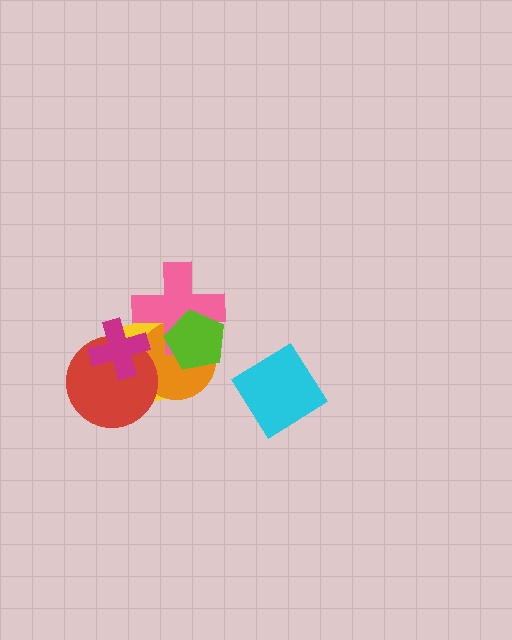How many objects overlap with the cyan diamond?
0 objects overlap with the cyan diamond.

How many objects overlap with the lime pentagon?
3 objects overlap with the lime pentagon.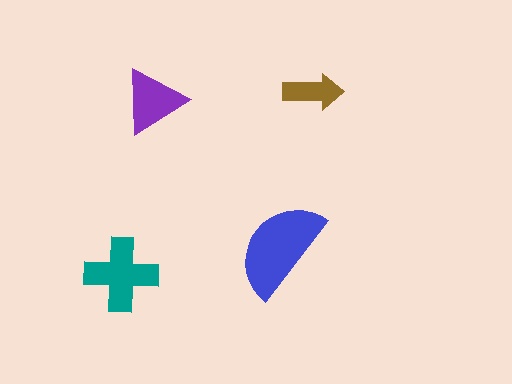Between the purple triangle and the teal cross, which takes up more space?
The teal cross.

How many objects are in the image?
There are 4 objects in the image.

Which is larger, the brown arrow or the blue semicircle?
The blue semicircle.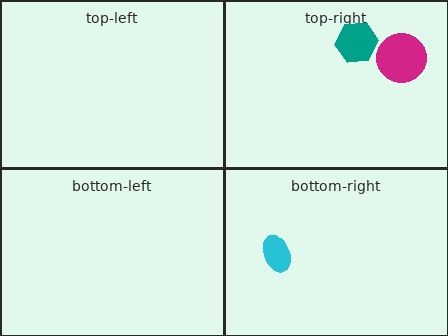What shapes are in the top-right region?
The magenta circle, the teal hexagon.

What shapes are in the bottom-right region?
The cyan ellipse.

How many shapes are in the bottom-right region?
1.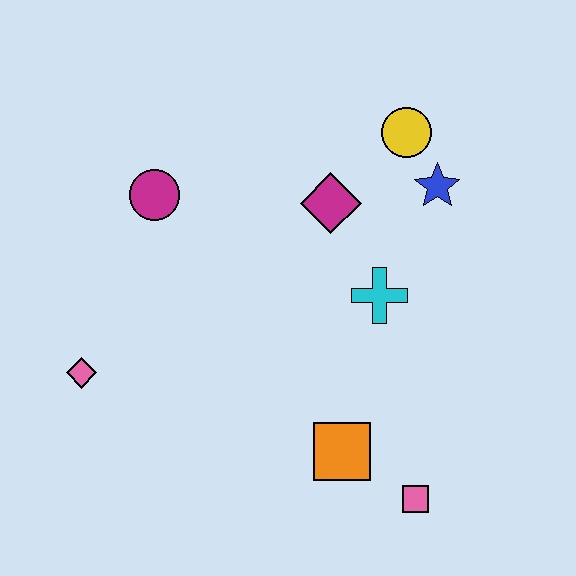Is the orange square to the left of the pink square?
Yes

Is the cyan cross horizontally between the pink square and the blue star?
No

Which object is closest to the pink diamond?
The magenta circle is closest to the pink diamond.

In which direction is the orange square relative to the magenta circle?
The orange square is below the magenta circle.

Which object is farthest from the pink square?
The magenta circle is farthest from the pink square.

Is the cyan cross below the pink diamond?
No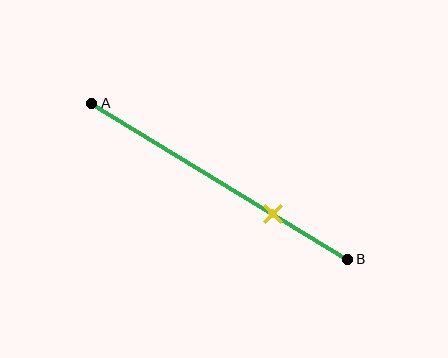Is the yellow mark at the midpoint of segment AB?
No, the mark is at about 70% from A, not at the 50% midpoint.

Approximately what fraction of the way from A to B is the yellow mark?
The yellow mark is approximately 70% of the way from A to B.